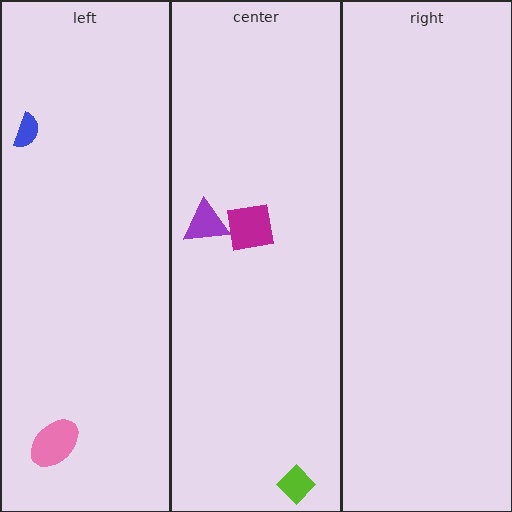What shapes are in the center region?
The lime diamond, the purple triangle, the magenta square.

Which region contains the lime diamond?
The center region.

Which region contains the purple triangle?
The center region.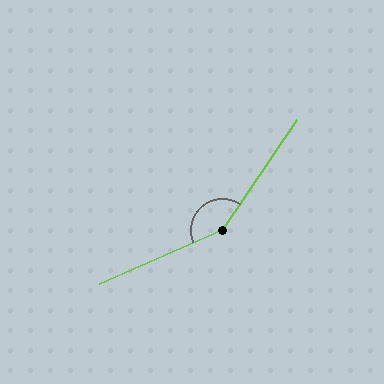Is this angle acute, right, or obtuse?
It is obtuse.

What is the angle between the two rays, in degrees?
Approximately 148 degrees.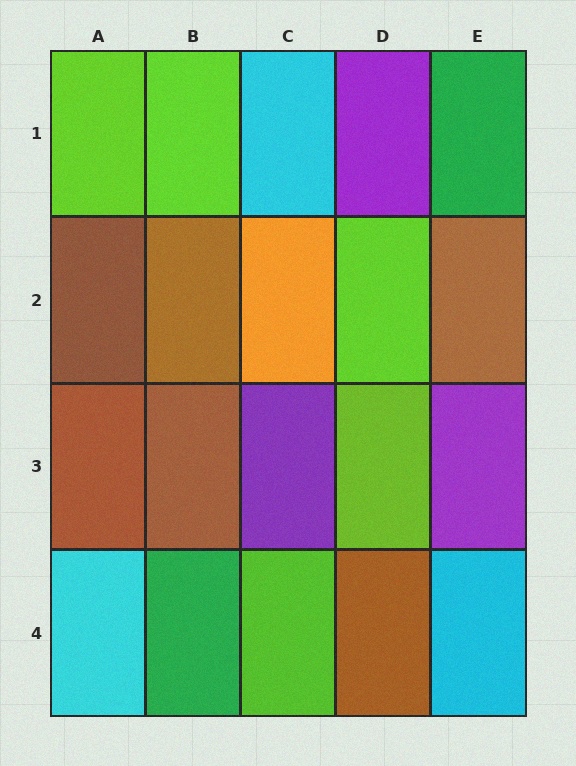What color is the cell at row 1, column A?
Lime.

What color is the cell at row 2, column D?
Lime.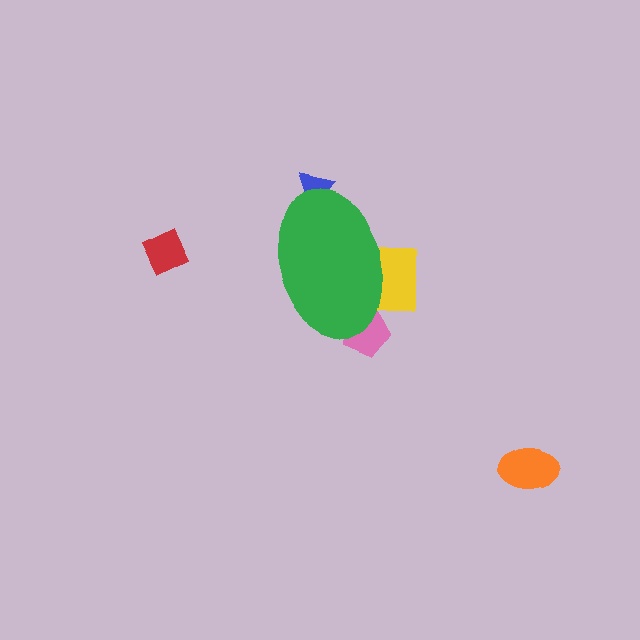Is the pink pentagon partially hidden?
Yes, the pink pentagon is partially hidden behind the green ellipse.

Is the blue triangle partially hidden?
Yes, the blue triangle is partially hidden behind the green ellipse.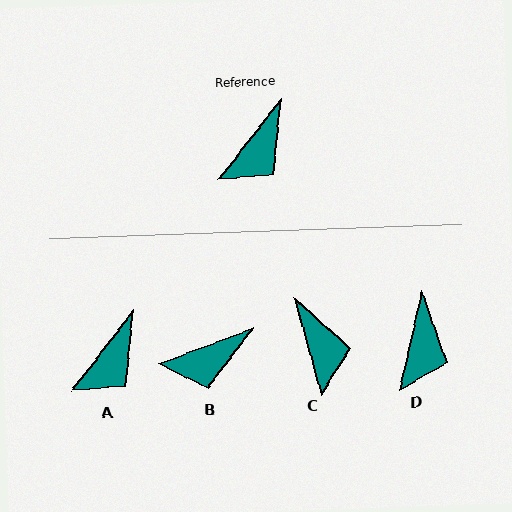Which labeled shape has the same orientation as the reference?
A.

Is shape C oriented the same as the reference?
No, it is off by about 53 degrees.